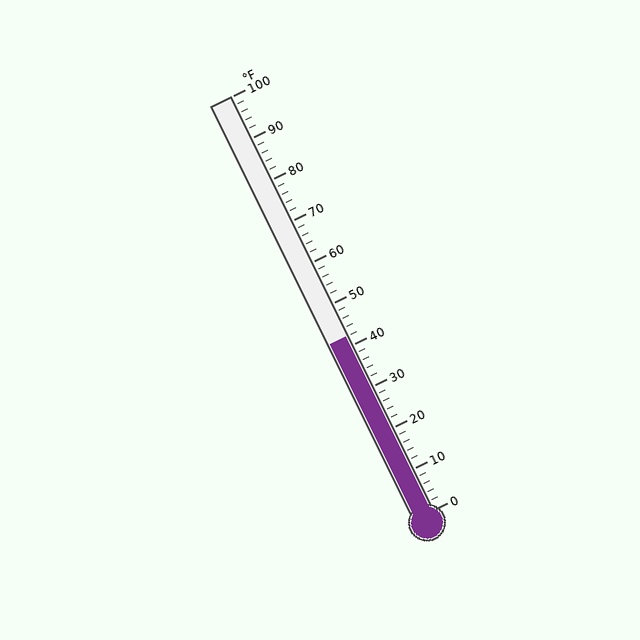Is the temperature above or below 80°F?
The temperature is below 80°F.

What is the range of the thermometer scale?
The thermometer scale ranges from 0°F to 100°F.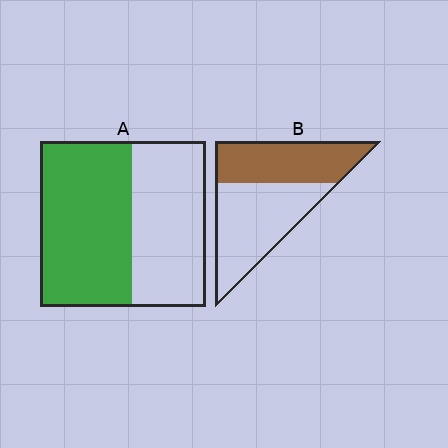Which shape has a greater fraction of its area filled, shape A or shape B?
Shape A.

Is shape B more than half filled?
No.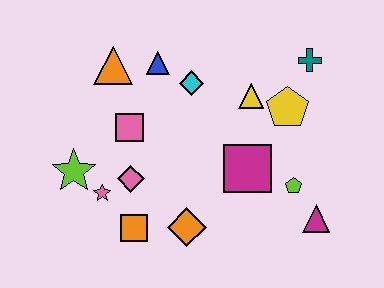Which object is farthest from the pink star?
The teal cross is farthest from the pink star.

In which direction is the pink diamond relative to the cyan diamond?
The pink diamond is below the cyan diamond.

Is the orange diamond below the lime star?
Yes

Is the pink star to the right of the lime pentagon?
No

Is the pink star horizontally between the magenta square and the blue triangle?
No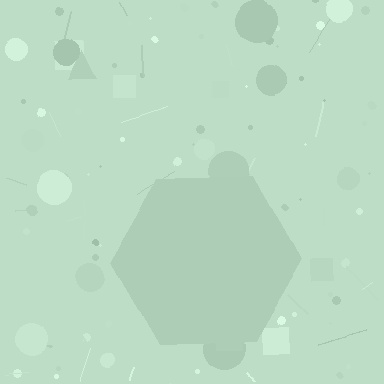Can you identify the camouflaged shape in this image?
The camouflaged shape is a hexagon.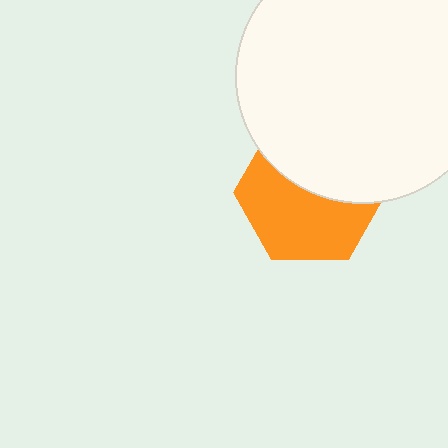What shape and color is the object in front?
The object in front is a white circle.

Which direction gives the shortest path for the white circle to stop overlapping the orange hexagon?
Moving up gives the shortest separation.